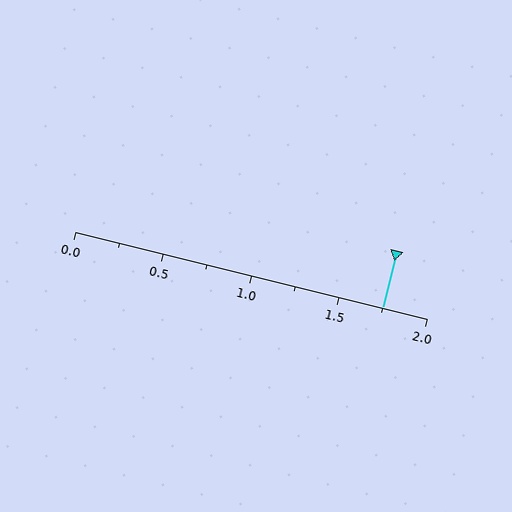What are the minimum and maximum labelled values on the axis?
The axis runs from 0.0 to 2.0.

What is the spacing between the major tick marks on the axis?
The major ticks are spaced 0.5 apart.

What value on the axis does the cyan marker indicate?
The marker indicates approximately 1.75.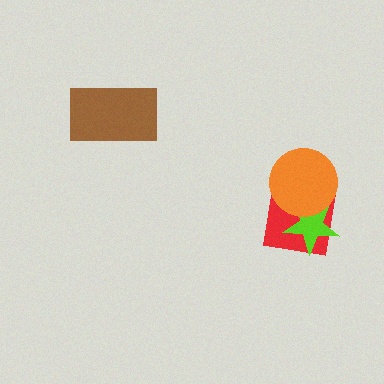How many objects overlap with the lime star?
2 objects overlap with the lime star.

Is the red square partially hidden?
Yes, it is partially covered by another shape.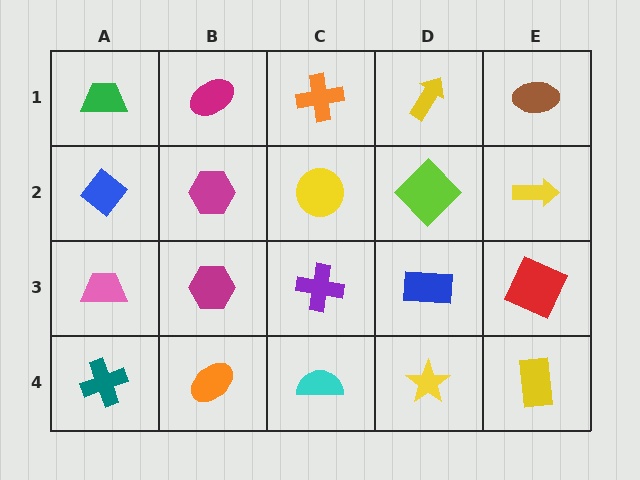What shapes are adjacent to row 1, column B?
A magenta hexagon (row 2, column B), a green trapezoid (row 1, column A), an orange cross (row 1, column C).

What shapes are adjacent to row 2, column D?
A yellow arrow (row 1, column D), a blue rectangle (row 3, column D), a yellow circle (row 2, column C), a yellow arrow (row 2, column E).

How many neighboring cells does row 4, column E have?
2.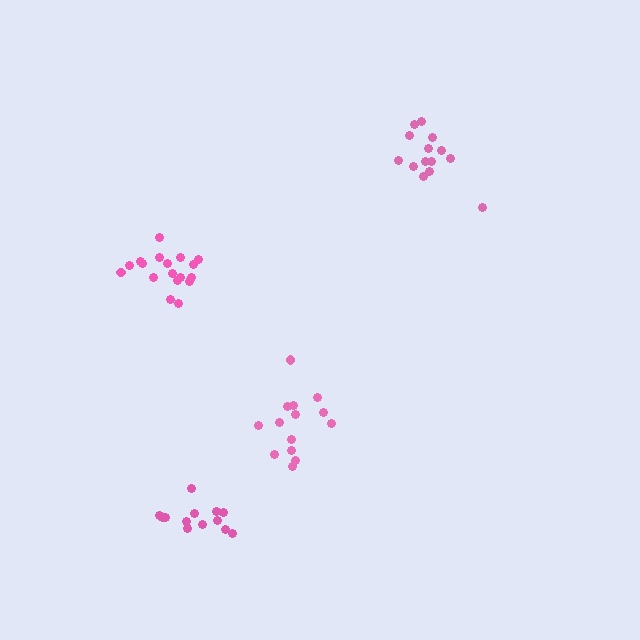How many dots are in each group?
Group 1: 14 dots, Group 2: 14 dots, Group 3: 13 dots, Group 4: 18 dots (59 total).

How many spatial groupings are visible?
There are 4 spatial groupings.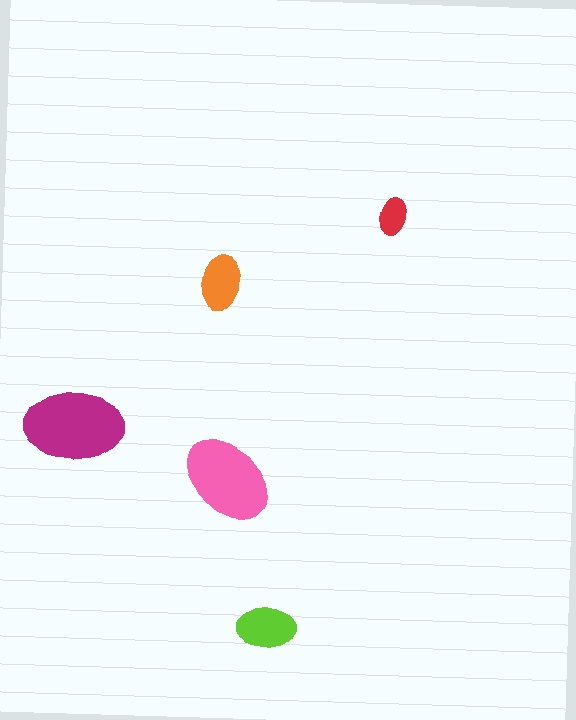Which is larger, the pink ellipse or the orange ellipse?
The pink one.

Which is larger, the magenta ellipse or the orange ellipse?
The magenta one.